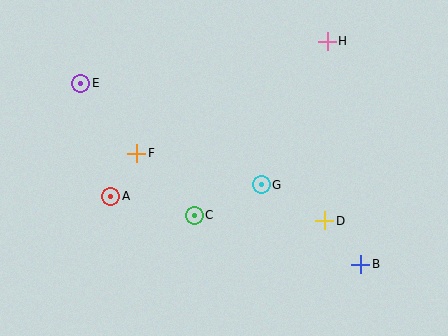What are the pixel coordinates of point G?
Point G is at (261, 185).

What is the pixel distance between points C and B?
The distance between C and B is 174 pixels.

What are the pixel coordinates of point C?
Point C is at (194, 215).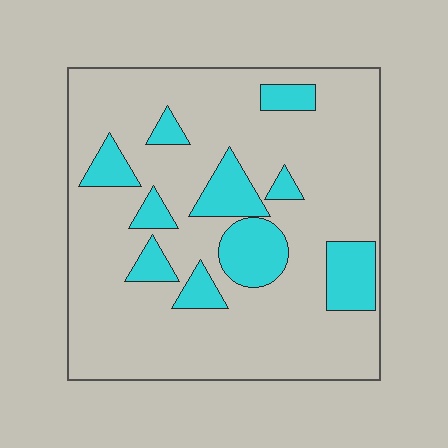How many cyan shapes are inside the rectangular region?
10.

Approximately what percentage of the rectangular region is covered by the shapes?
Approximately 20%.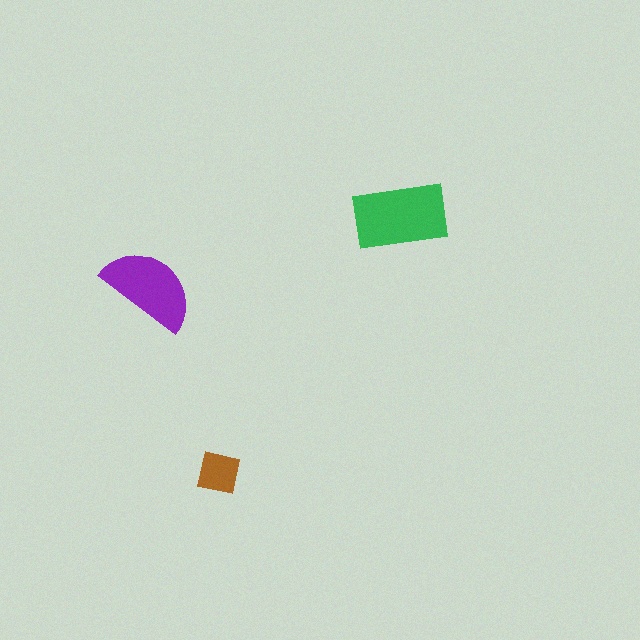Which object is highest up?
The green rectangle is topmost.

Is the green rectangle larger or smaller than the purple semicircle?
Larger.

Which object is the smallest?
The brown square.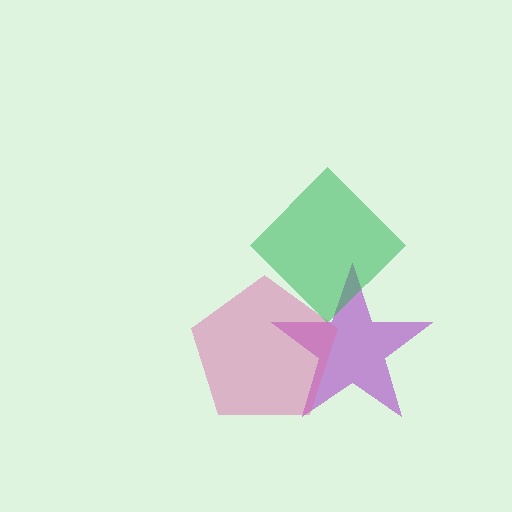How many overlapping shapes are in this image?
There are 3 overlapping shapes in the image.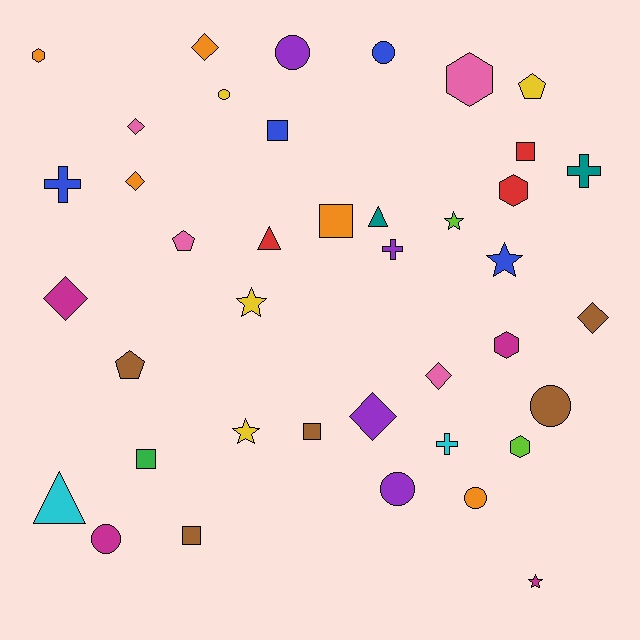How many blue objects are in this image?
There are 4 blue objects.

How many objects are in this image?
There are 40 objects.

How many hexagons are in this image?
There are 5 hexagons.